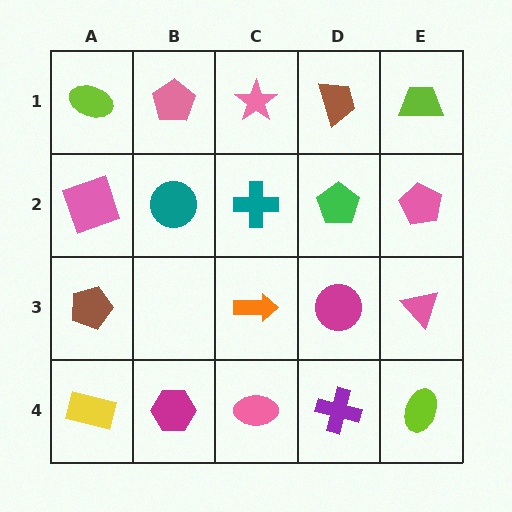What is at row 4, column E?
A lime ellipse.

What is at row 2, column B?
A teal circle.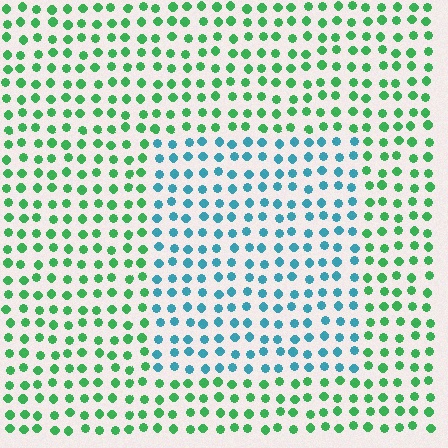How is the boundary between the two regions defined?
The boundary is defined purely by a slight shift in hue (about 56 degrees). Spacing, size, and orientation are identical on both sides.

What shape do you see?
I see a rectangle.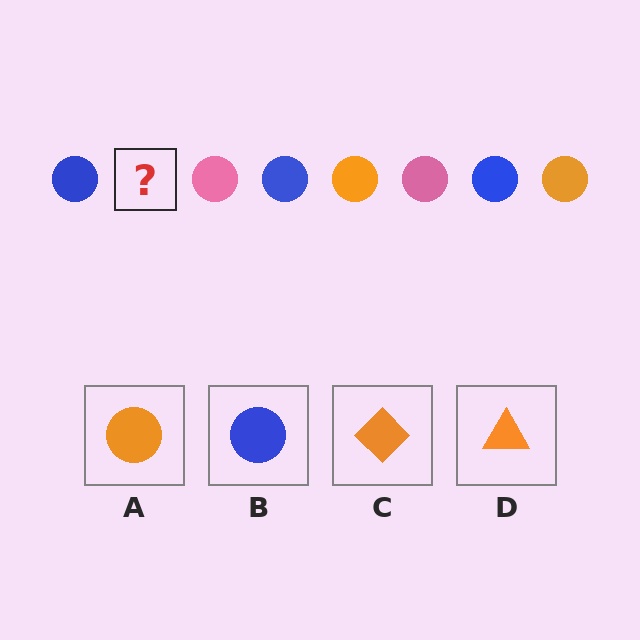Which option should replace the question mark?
Option A.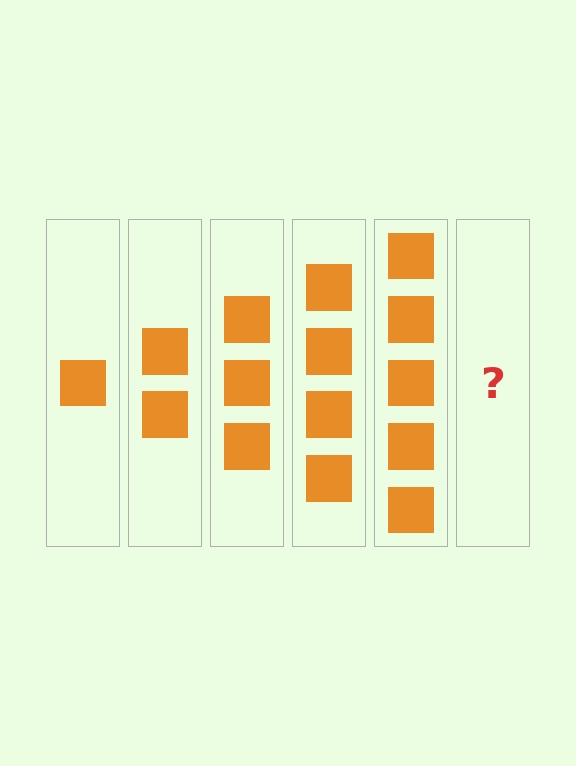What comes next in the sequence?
The next element should be 6 squares.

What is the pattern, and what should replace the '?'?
The pattern is that each step adds one more square. The '?' should be 6 squares.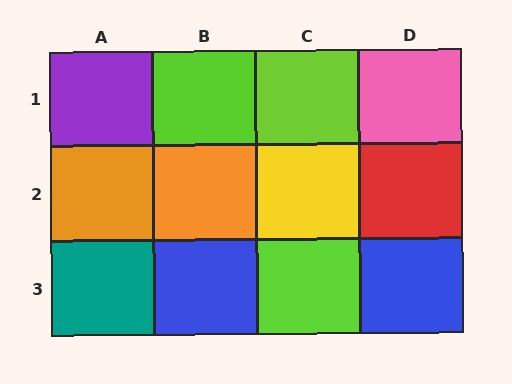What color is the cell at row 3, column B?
Blue.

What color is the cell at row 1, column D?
Pink.